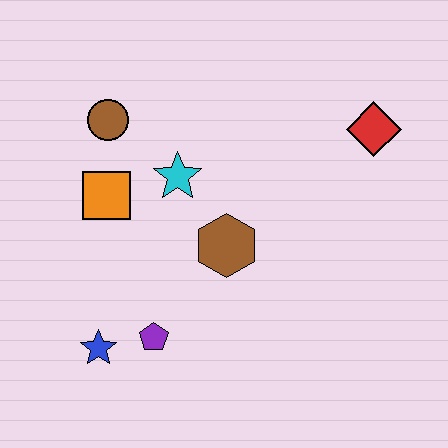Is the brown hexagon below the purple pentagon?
No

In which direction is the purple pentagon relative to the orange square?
The purple pentagon is below the orange square.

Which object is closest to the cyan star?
The orange square is closest to the cyan star.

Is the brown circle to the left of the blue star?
No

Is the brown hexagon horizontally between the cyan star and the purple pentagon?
No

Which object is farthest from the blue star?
The red diamond is farthest from the blue star.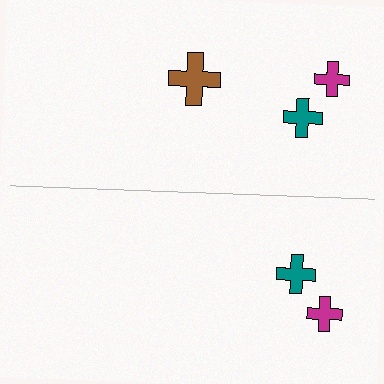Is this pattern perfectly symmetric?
No, the pattern is not perfectly symmetric. A brown cross is missing from the bottom side.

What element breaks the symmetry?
A brown cross is missing from the bottom side.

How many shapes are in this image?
There are 5 shapes in this image.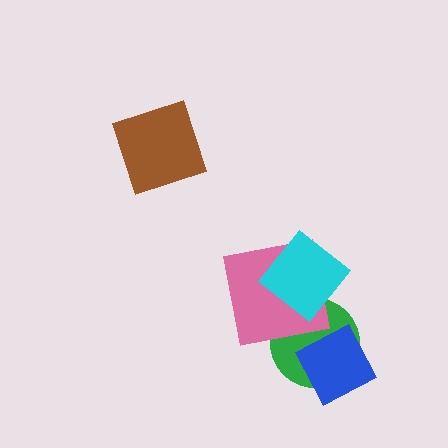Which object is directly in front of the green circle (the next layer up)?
The blue diamond is directly in front of the green circle.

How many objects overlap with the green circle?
3 objects overlap with the green circle.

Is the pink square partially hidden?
Yes, it is partially covered by another shape.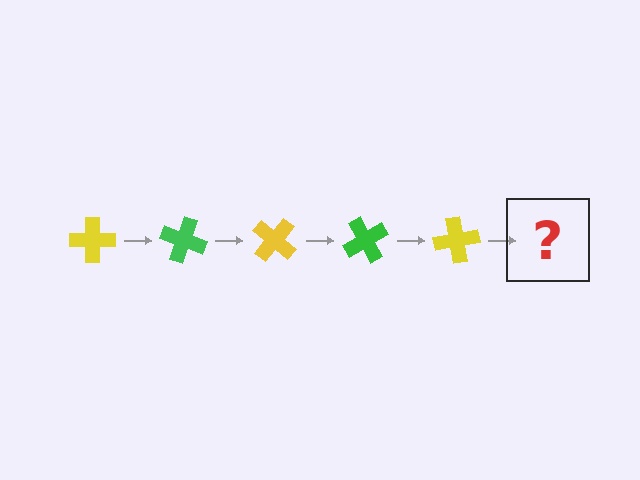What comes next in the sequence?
The next element should be a green cross, rotated 100 degrees from the start.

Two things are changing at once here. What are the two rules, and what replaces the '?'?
The two rules are that it rotates 20 degrees each step and the color cycles through yellow and green. The '?' should be a green cross, rotated 100 degrees from the start.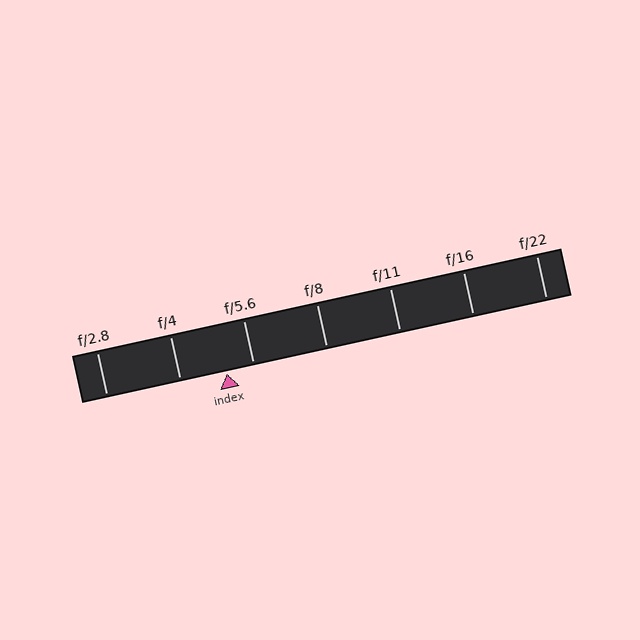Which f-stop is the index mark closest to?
The index mark is closest to f/5.6.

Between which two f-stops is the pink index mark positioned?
The index mark is between f/4 and f/5.6.